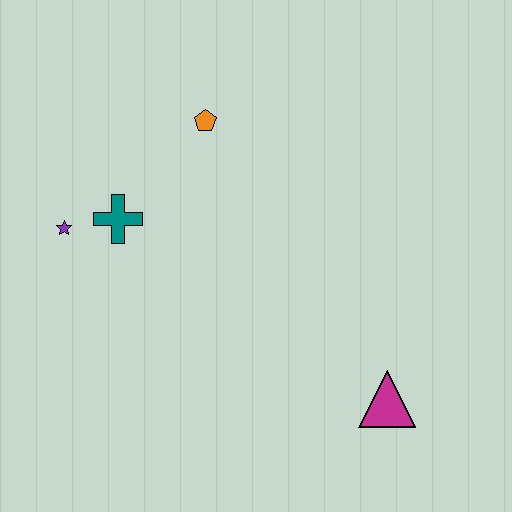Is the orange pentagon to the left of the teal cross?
No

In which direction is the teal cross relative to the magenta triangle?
The teal cross is to the left of the magenta triangle.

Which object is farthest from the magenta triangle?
The purple star is farthest from the magenta triangle.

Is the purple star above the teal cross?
No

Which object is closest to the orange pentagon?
The teal cross is closest to the orange pentagon.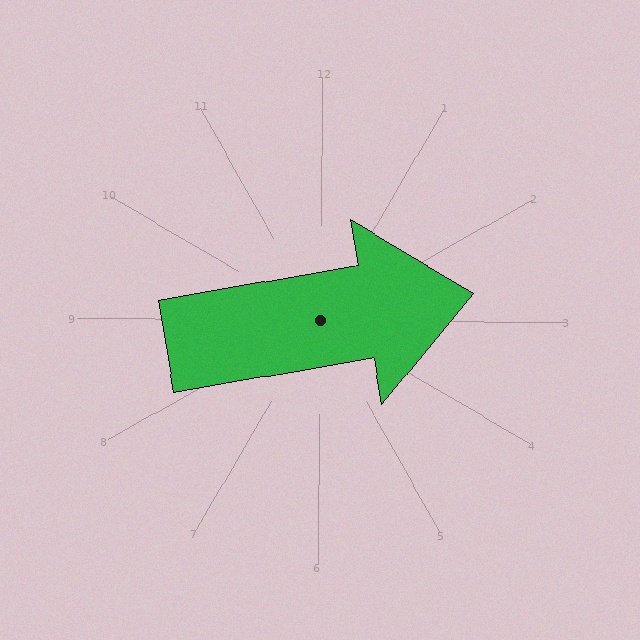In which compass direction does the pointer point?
East.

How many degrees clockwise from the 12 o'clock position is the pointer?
Approximately 80 degrees.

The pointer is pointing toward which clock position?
Roughly 3 o'clock.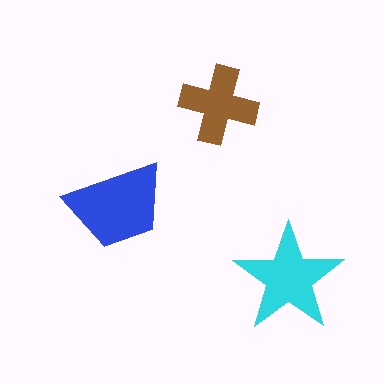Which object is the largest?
The blue trapezoid.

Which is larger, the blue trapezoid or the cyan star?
The blue trapezoid.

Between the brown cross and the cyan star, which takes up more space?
The cyan star.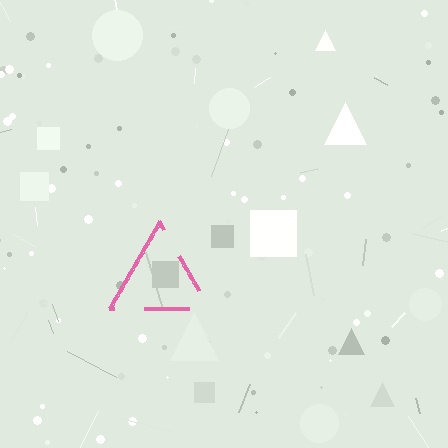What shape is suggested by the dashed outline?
The dashed outline suggests a triangle.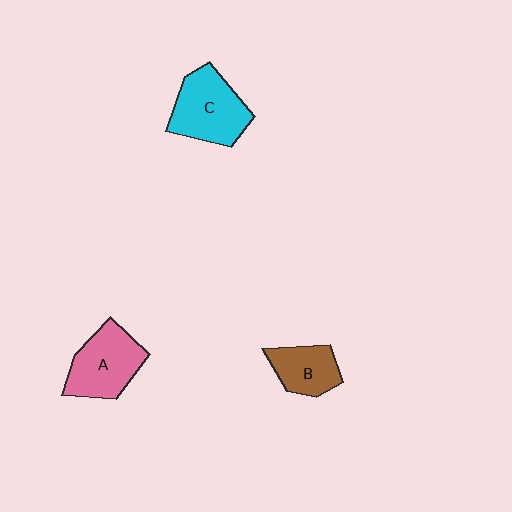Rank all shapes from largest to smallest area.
From largest to smallest: C (cyan), A (pink), B (brown).